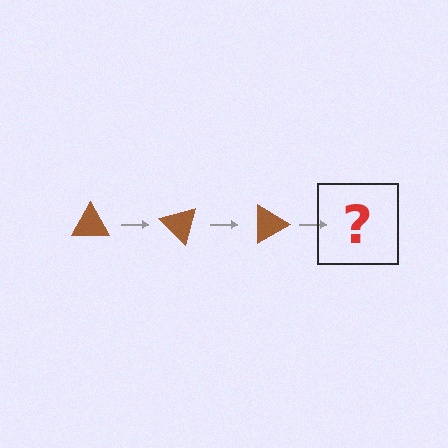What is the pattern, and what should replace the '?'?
The pattern is that the triangle rotates 45 degrees each step. The '?' should be a brown triangle rotated 135 degrees.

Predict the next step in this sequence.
The next step is a brown triangle rotated 135 degrees.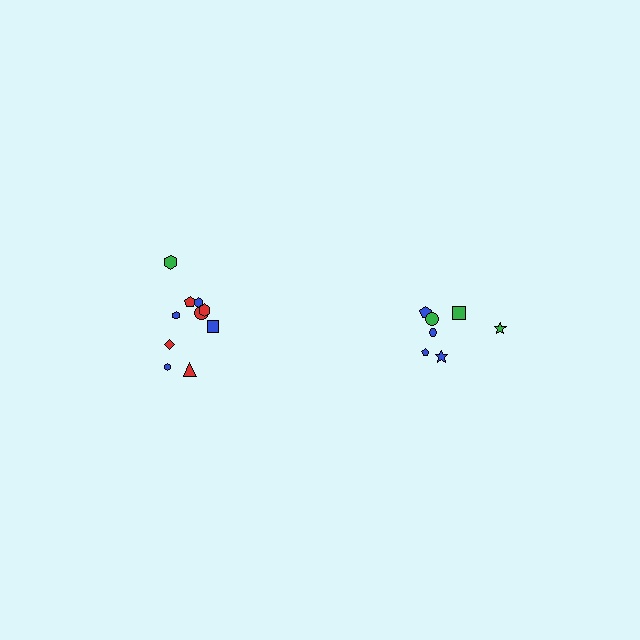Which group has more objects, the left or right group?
The left group.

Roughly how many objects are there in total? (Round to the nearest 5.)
Roughly 20 objects in total.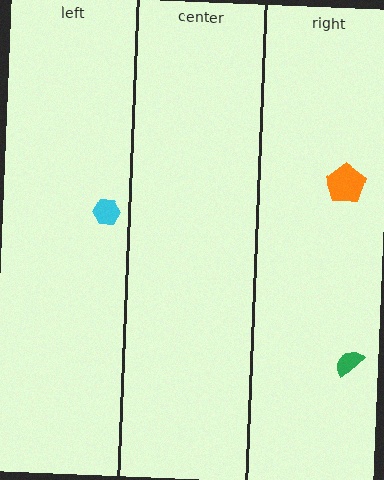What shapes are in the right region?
The green semicircle, the orange pentagon.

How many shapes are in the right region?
2.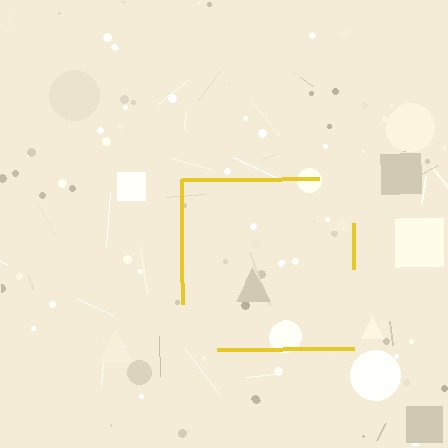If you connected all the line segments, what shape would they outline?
They would outline a square.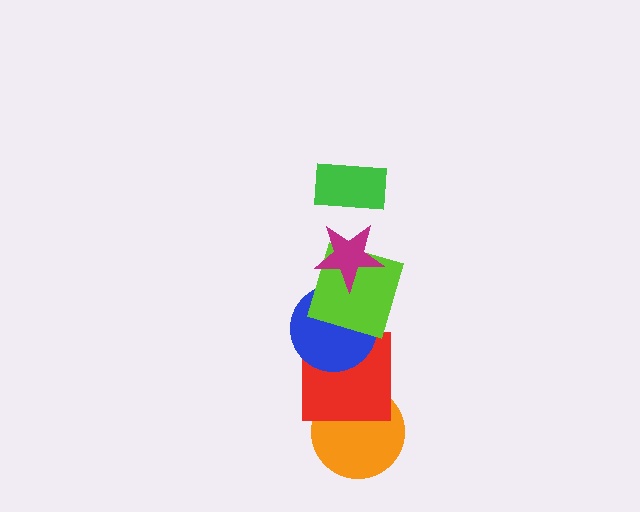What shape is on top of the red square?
The blue circle is on top of the red square.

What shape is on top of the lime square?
The magenta star is on top of the lime square.